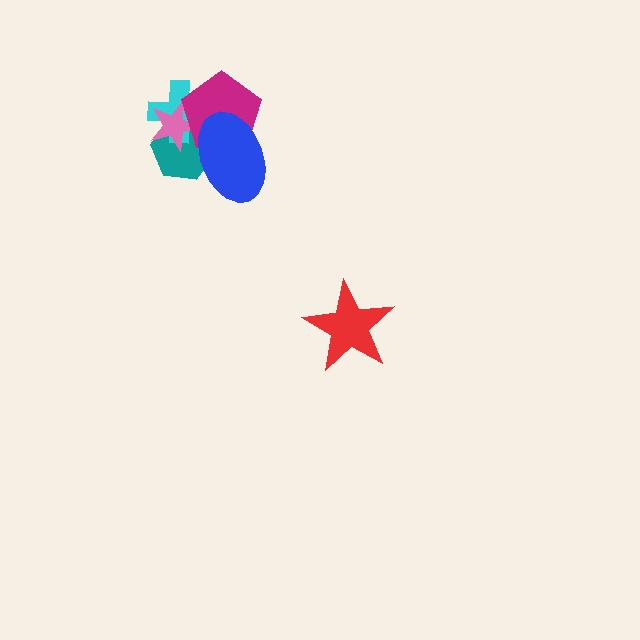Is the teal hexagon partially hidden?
Yes, it is partially covered by another shape.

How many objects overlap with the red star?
0 objects overlap with the red star.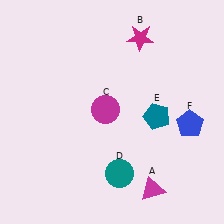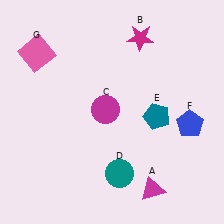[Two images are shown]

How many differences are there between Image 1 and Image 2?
There is 1 difference between the two images.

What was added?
A pink square (G) was added in Image 2.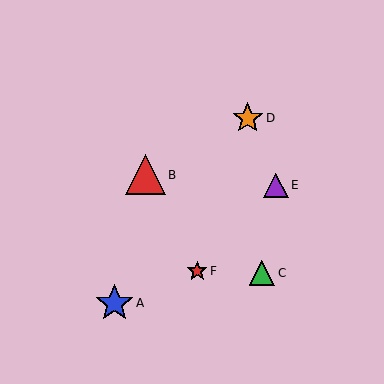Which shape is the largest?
The red triangle (labeled B) is the largest.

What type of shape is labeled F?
Shape F is a red star.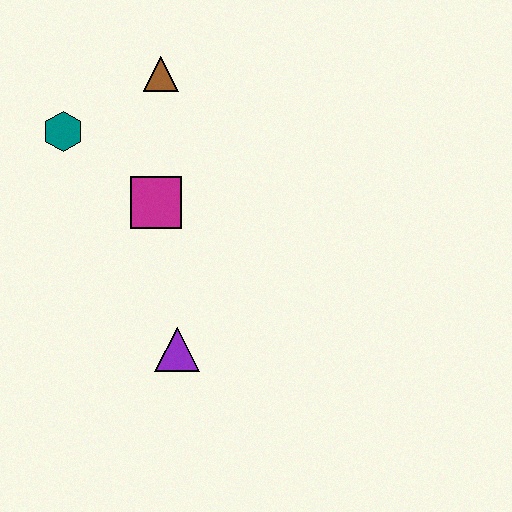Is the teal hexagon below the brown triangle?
Yes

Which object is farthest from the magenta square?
The purple triangle is farthest from the magenta square.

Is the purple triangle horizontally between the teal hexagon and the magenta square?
No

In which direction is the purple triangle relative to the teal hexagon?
The purple triangle is below the teal hexagon.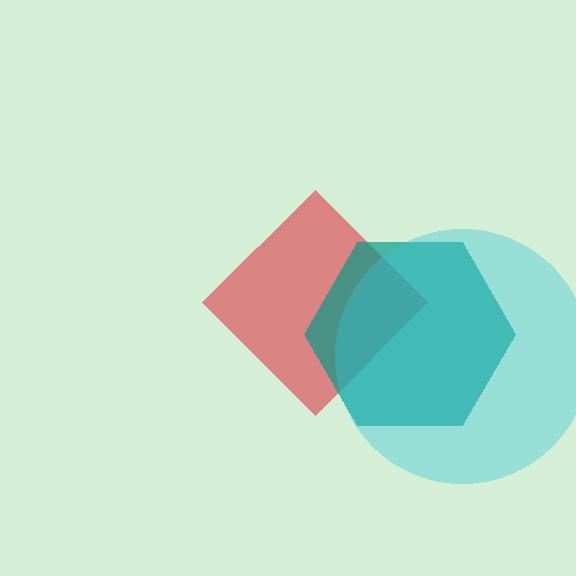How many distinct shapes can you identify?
There are 3 distinct shapes: a red diamond, a teal hexagon, a cyan circle.